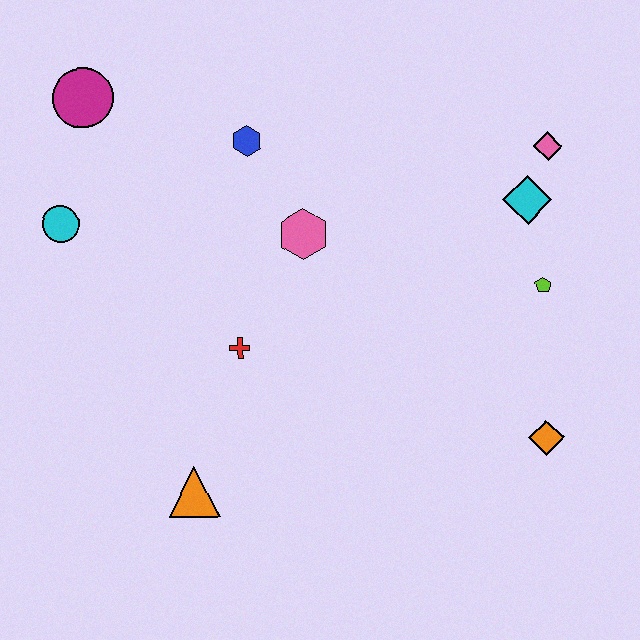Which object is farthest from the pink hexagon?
The orange diamond is farthest from the pink hexagon.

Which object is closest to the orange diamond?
The lime pentagon is closest to the orange diamond.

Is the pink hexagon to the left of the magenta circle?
No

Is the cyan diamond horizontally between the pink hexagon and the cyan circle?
No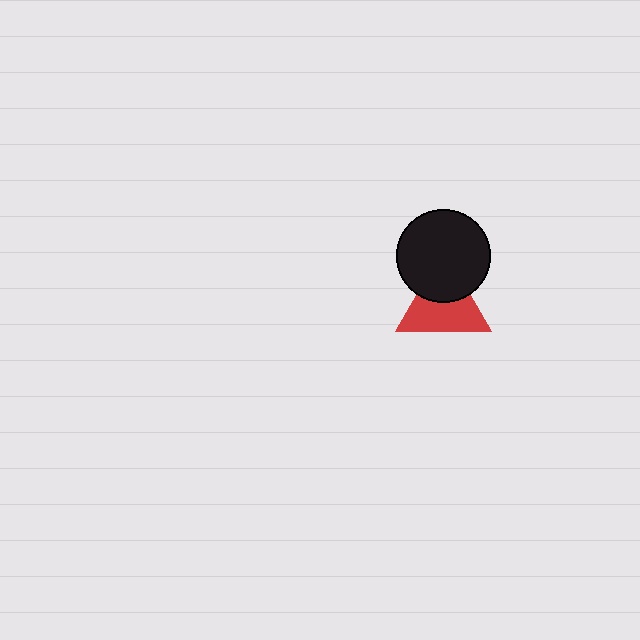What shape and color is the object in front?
The object in front is a black circle.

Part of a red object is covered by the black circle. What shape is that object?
It is a triangle.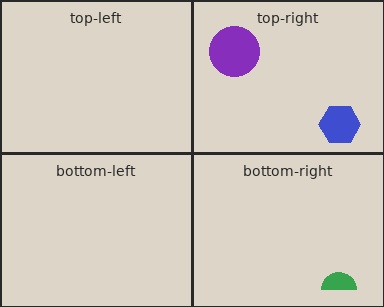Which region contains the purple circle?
The top-right region.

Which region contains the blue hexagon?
The top-right region.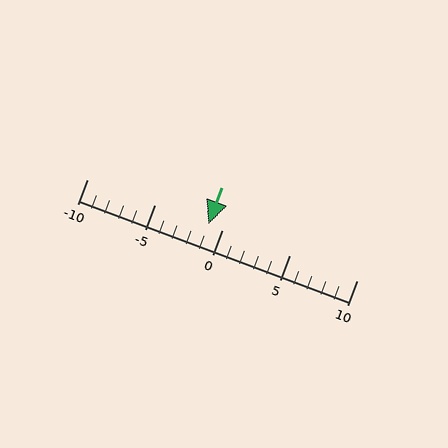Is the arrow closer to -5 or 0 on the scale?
The arrow is closer to 0.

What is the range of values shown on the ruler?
The ruler shows values from -10 to 10.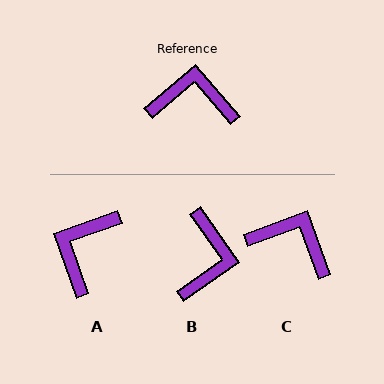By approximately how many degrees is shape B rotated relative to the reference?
Approximately 95 degrees clockwise.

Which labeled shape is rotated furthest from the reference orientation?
B, about 95 degrees away.